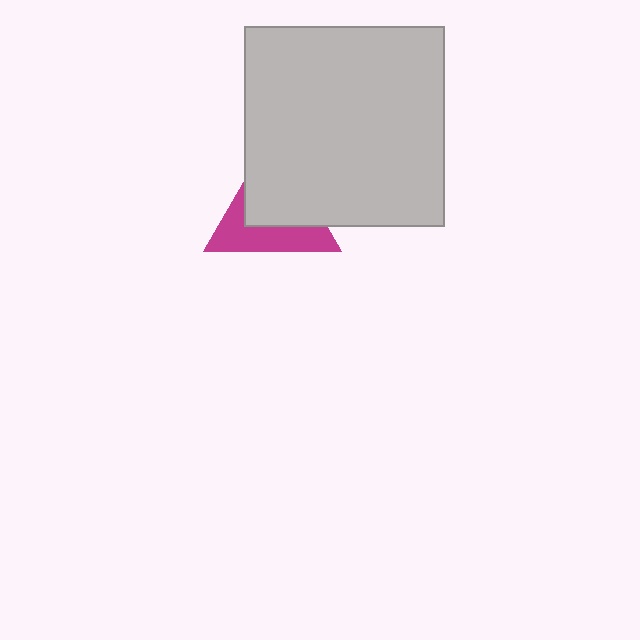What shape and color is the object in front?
The object in front is a light gray square.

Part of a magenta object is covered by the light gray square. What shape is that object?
It is a triangle.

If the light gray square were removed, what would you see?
You would see the complete magenta triangle.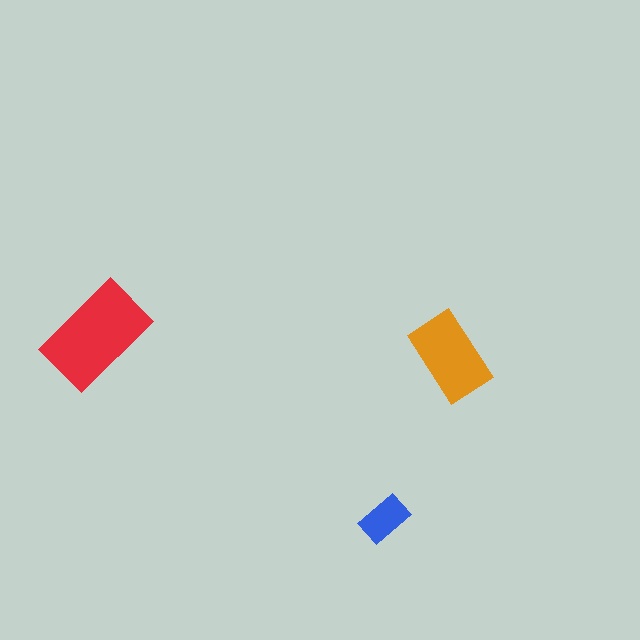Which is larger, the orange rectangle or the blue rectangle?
The orange one.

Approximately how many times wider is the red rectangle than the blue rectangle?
About 2 times wider.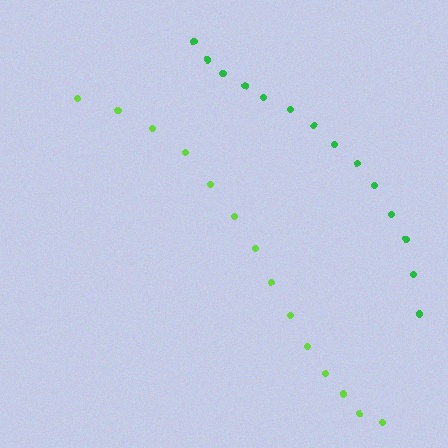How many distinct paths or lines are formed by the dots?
There are 2 distinct paths.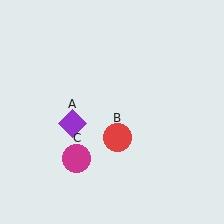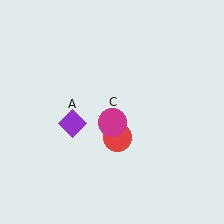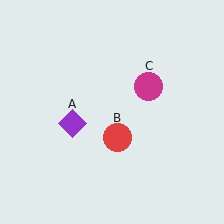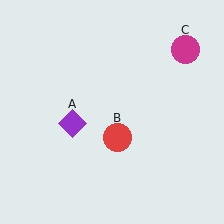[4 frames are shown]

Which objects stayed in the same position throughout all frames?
Purple diamond (object A) and red circle (object B) remained stationary.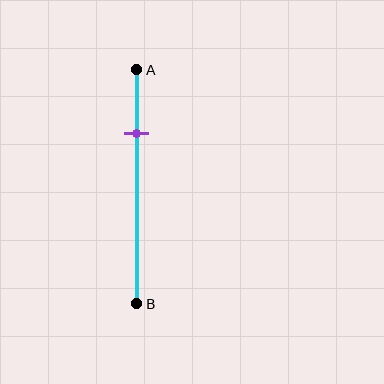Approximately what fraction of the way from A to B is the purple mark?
The purple mark is approximately 25% of the way from A to B.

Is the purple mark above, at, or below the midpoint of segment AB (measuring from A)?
The purple mark is above the midpoint of segment AB.